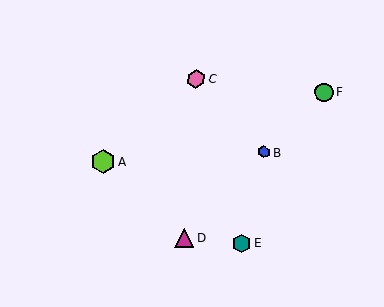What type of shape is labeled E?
Shape E is a teal hexagon.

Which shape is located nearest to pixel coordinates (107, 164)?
The lime hexagon (labeled A) at (103, 161) is nearest to that location.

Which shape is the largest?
The lime hexagon (labeled A) is the largest.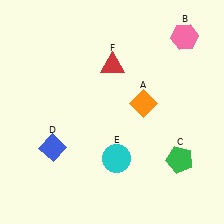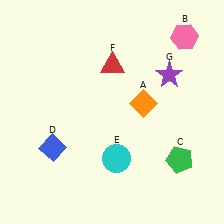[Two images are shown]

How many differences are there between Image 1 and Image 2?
There is 1 difference between the two images.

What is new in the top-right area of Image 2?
A purple star (G) was added in the top-right area of Image 2.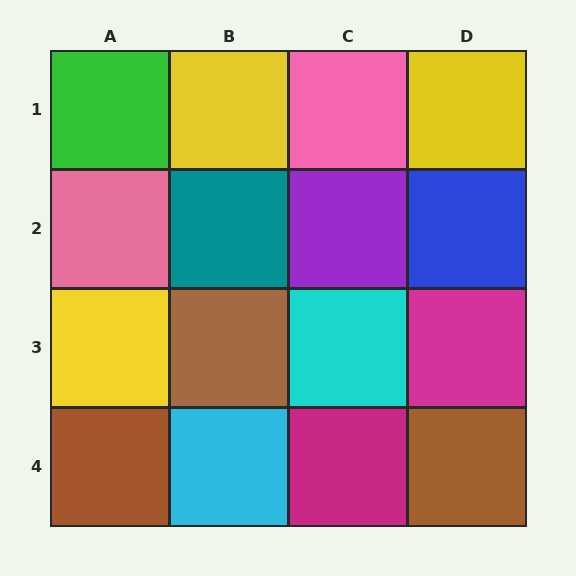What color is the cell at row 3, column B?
Brown.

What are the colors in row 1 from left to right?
Green, yellow, pink, yellow.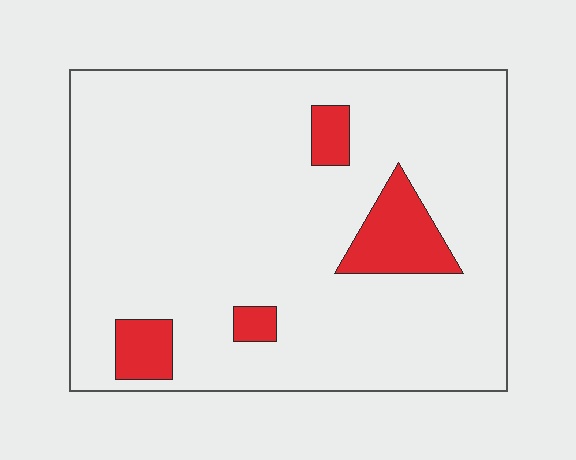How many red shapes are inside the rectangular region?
4.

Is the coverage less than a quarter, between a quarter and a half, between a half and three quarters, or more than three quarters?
Less than a quarter.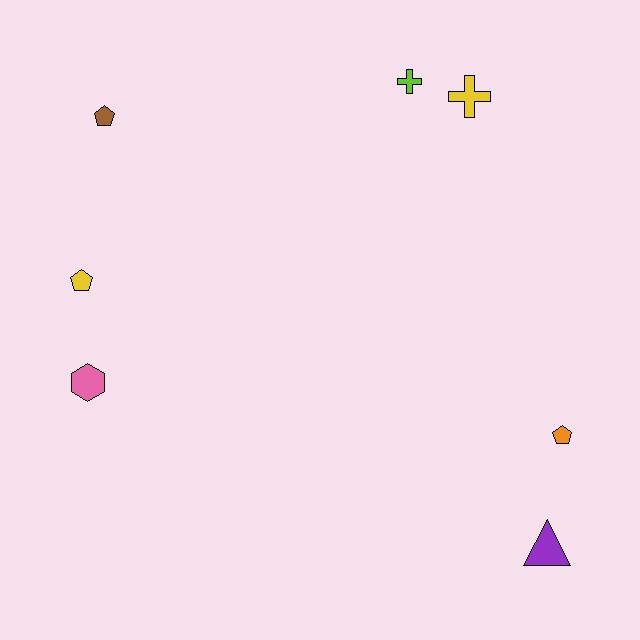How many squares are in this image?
There are no squares.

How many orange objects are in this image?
There is 1 orange object.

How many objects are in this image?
There are 7 objects.